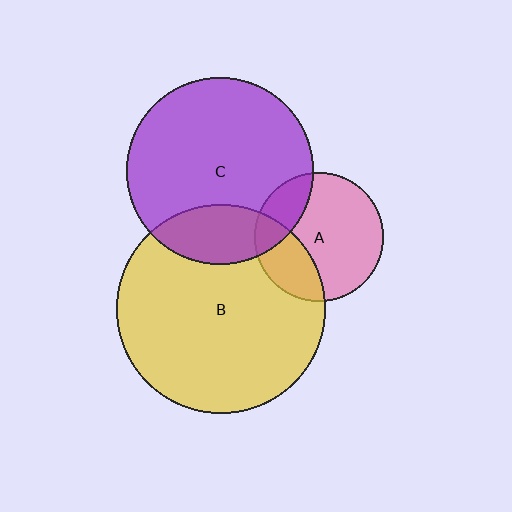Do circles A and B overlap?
Yes.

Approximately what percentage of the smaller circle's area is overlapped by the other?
Approximately 30%.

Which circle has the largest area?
Circle B (yellow).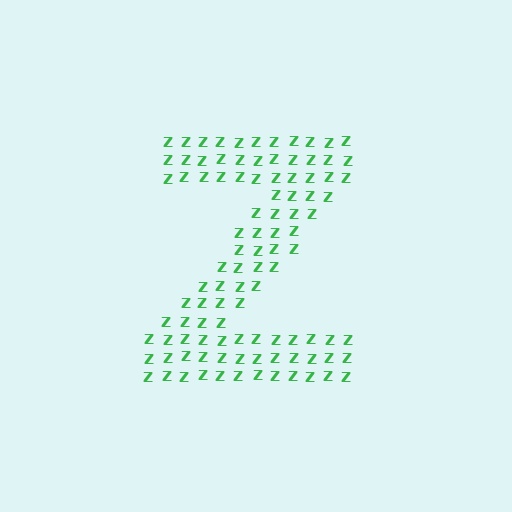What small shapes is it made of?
It is made of small letter Z's.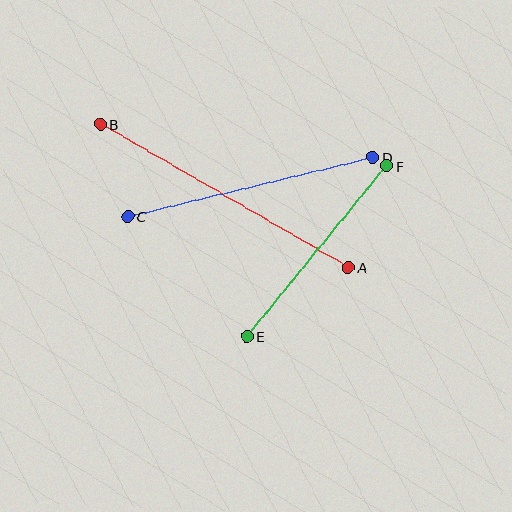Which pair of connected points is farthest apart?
Points A and B are farthest apart.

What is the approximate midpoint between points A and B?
The midpoint is at approximately (224, 196) pixels.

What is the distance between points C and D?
The distance is approximately 252 pixels.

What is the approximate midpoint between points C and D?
The midpoint is at approximately (250, 187) pixels.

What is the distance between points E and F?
The distance is approximately 221 pixels.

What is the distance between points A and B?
The distance is approximately 286 pixels.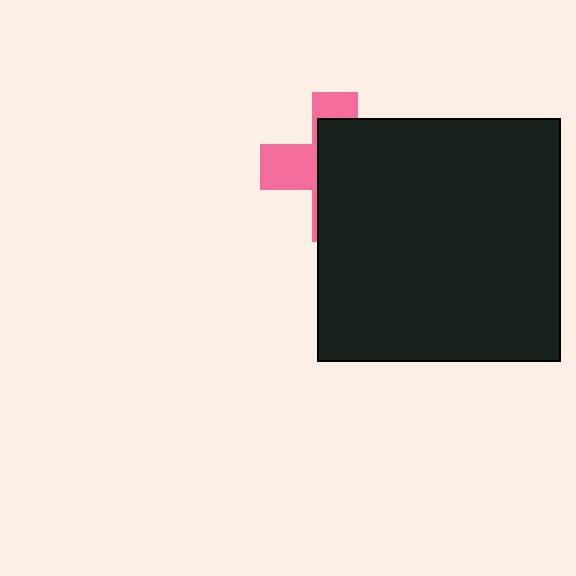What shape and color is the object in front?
The object in front is a black square.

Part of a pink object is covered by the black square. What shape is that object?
It is a cross.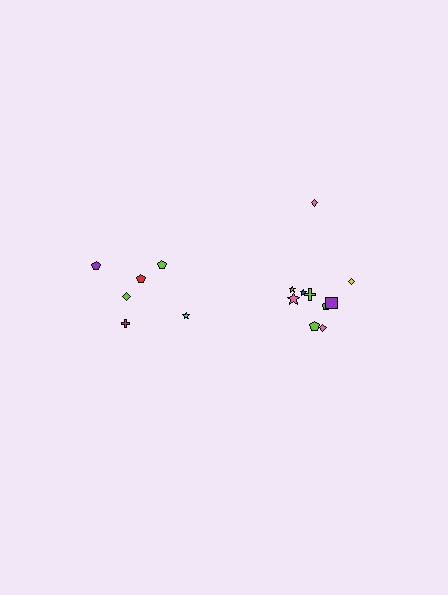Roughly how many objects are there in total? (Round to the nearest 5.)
Roughly 15 objects in total.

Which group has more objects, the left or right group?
The right group.